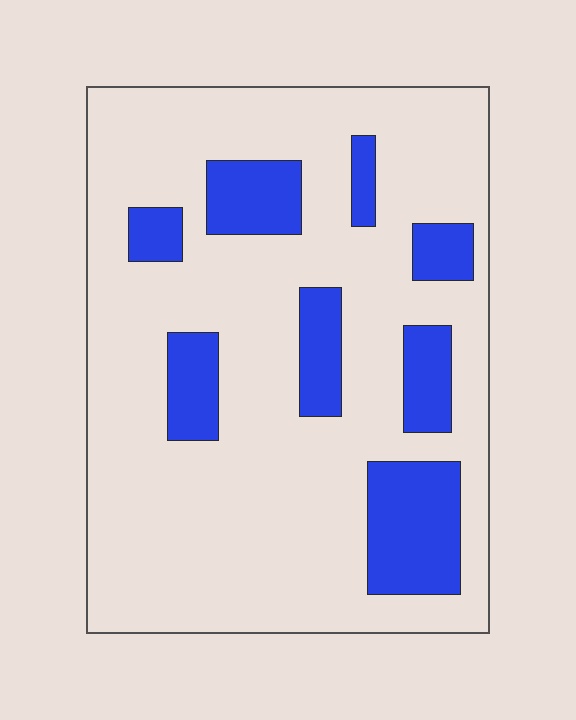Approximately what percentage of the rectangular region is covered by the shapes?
Approximately 20%.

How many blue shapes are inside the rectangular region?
8.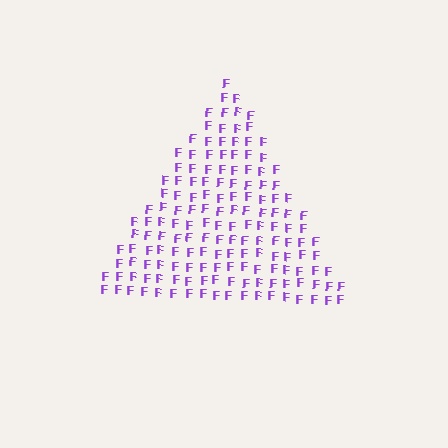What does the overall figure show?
The overall figure shows a triangle.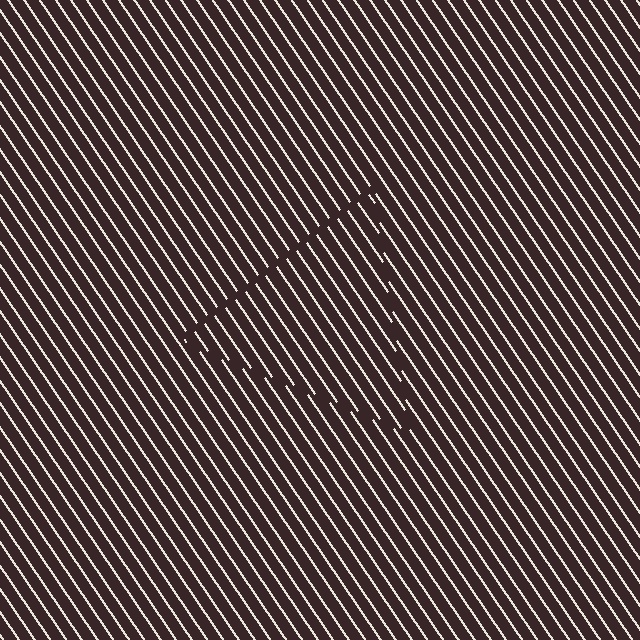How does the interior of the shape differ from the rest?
The interior of the shape contains the same grating, shifted by half a period — the contour is defined by the phase discontinuity where line-ends from the inner and outer gratings abut.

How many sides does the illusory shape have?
3 sides — the line-ends trace a triangle.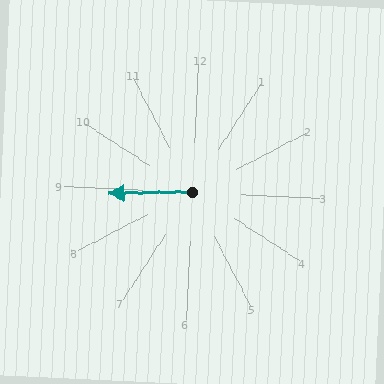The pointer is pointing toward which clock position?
Roughly 9 o'clock.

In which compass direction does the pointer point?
West.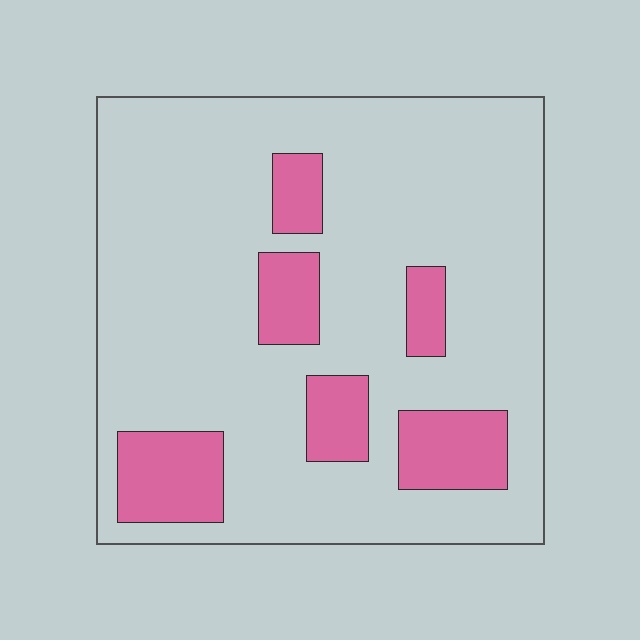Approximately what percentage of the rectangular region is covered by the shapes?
Approximately 20%.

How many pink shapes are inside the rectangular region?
6.